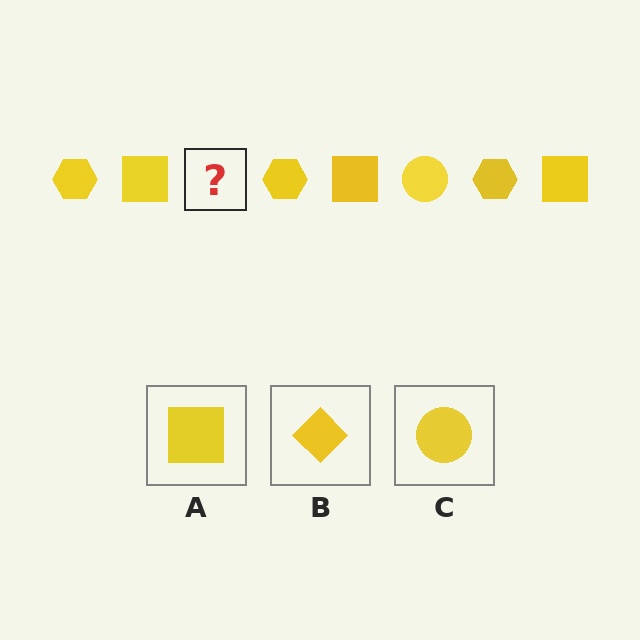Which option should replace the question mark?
Option C.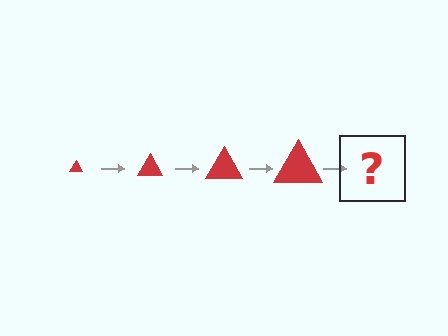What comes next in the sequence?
The next element should be a red triangle, larger than the previous one.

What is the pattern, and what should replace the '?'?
The pattern is that the triangle gets progressively larger each step. The '?' should be a red triangle, larger than the previous one.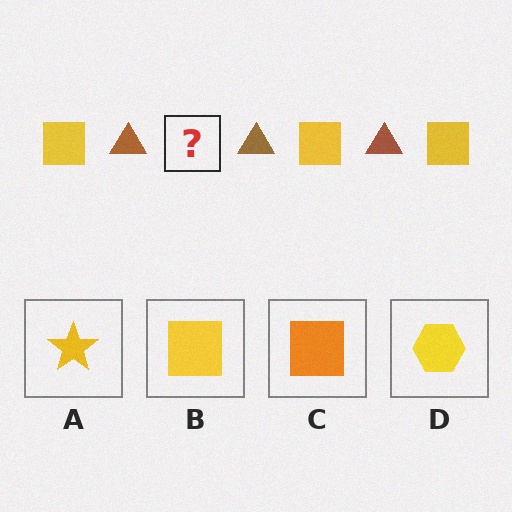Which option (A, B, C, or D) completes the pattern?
B.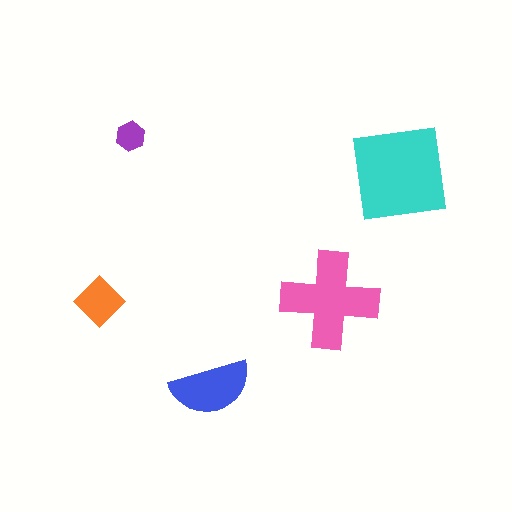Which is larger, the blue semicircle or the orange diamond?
The blue semicircle.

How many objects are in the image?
There are 5 objects in the image.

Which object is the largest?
The cyan square.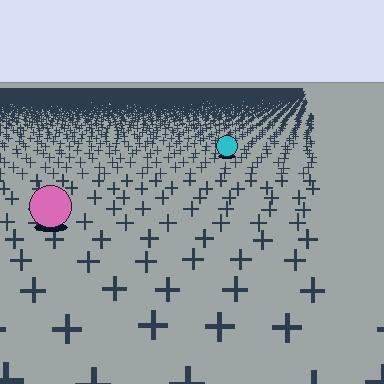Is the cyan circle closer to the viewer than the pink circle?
No. The pink circle is closer — you can tell from the texture gradient: the ground texture is coarser near it.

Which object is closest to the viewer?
The pink circle is closest. The texture marks near it are larger and more spread out.